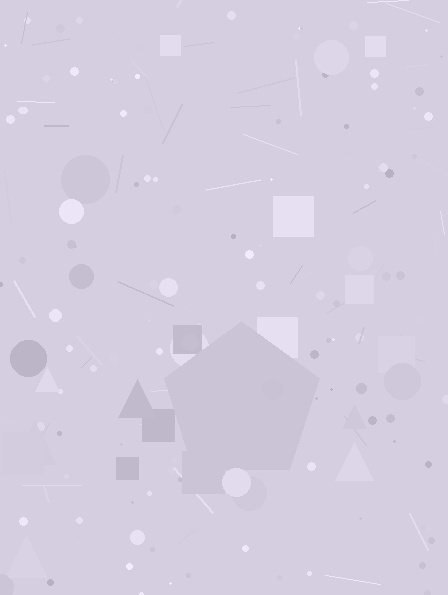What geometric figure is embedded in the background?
A pentagon is embedded in the background.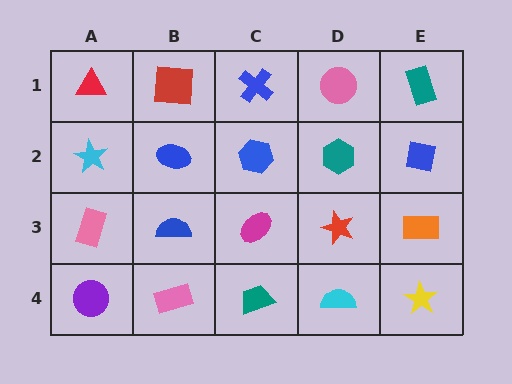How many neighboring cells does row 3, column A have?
3.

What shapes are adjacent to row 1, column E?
A blue square (row 2, column E), a pink circle (row 1, column D).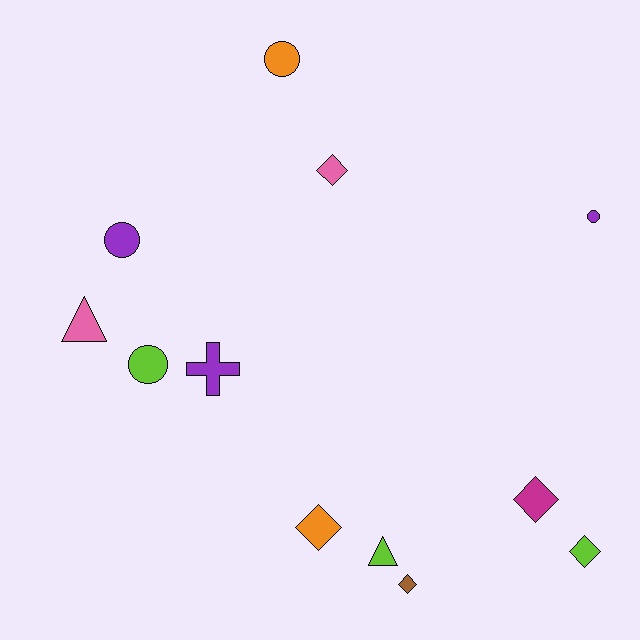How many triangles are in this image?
There are 2 triangles.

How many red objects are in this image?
There are no red objects.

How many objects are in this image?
There are 12 objects.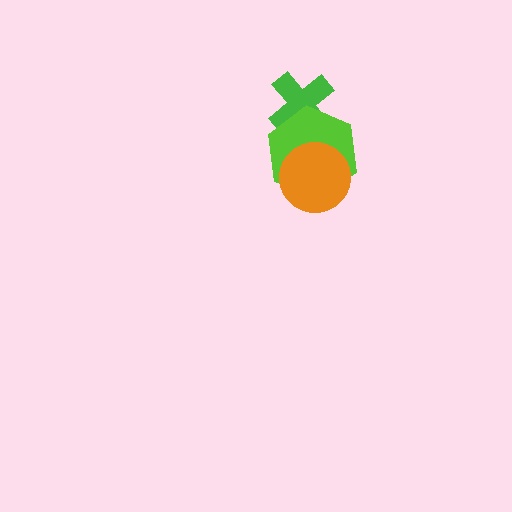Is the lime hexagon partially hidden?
Yes, it is partially covered by another shape.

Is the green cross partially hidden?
Yes, it is partially covered by another shape.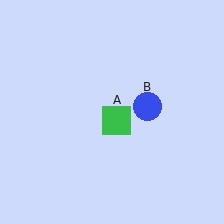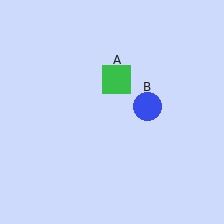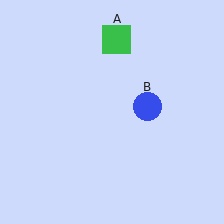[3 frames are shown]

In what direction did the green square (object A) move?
The green square (object A) moved up.